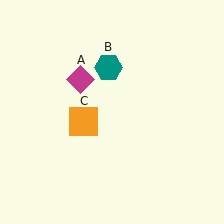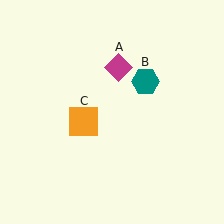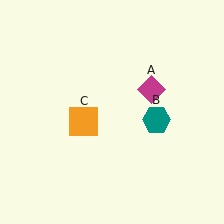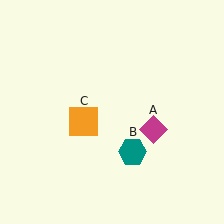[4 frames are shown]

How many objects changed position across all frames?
2 objects changed position: magenta diamond (object A), teal hexagon (object B).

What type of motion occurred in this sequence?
The magenta diamond (object A), teal hexagon (object B) rotated clockwise around the center of the scene.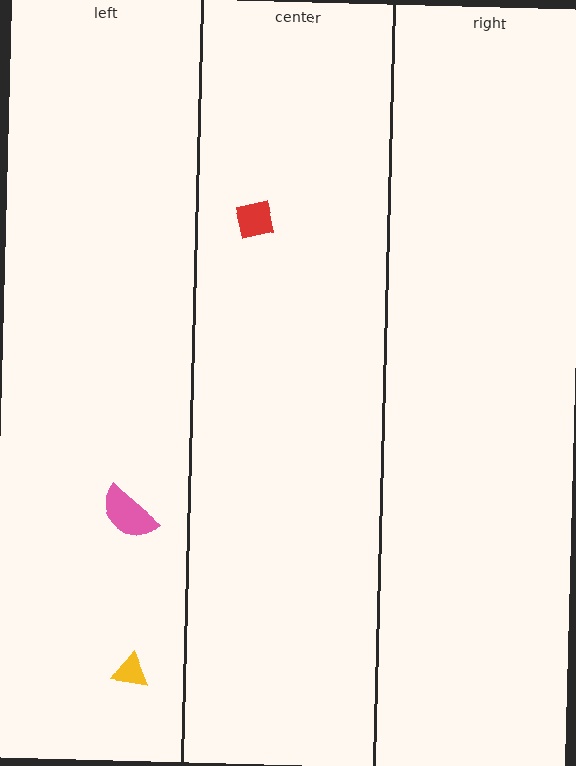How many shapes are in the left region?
2.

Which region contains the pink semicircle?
The left region.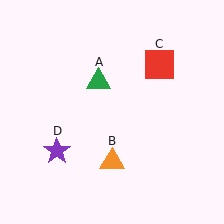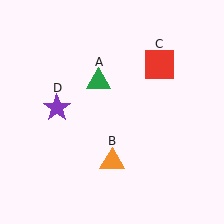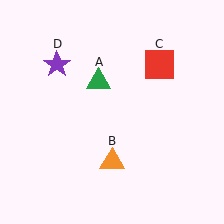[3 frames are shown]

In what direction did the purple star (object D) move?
The purple star (object D) moved up.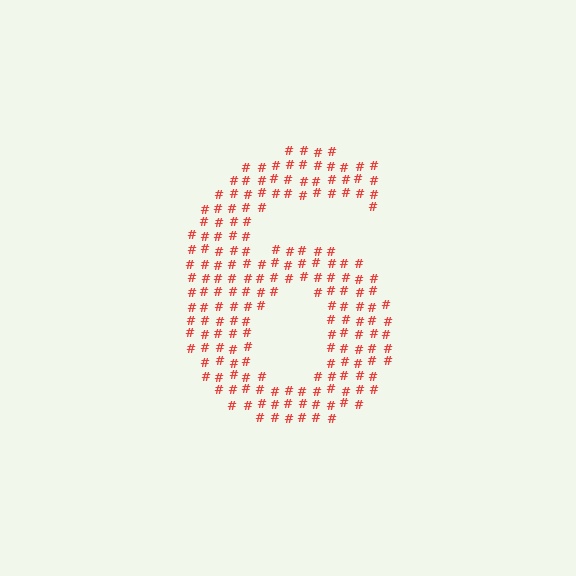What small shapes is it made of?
It is made of small hash symbols.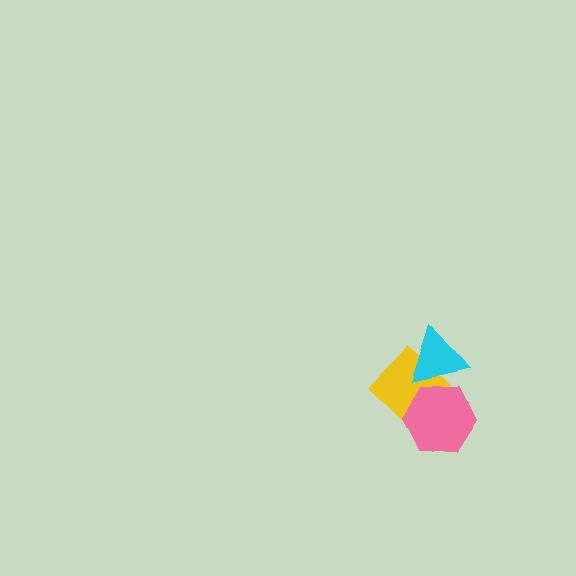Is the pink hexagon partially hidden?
No, no other shape covers it.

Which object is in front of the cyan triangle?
The pink hexagon is in front of the cyan triangle.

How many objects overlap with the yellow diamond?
2 objects overlap with the yellow diamond.